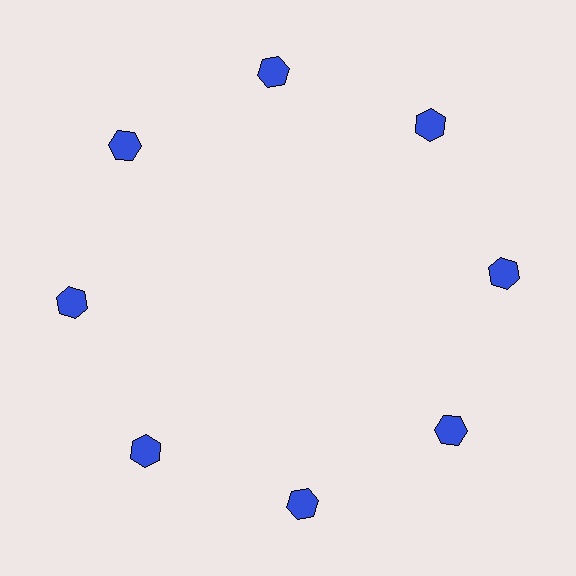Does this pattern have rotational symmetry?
Yes, this pattern has 8-fold rotational symmetry. It looks the same after rotating 45 degrees around the center.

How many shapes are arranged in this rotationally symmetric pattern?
There are 8 shapes, arranged in 8 groups of 1.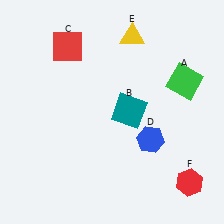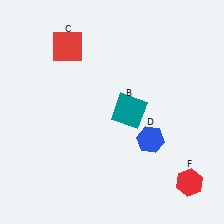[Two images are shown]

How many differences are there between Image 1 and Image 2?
There are 2 differences between the two images.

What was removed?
The yellow triangle (E), the green square (A) were removed in Image 2.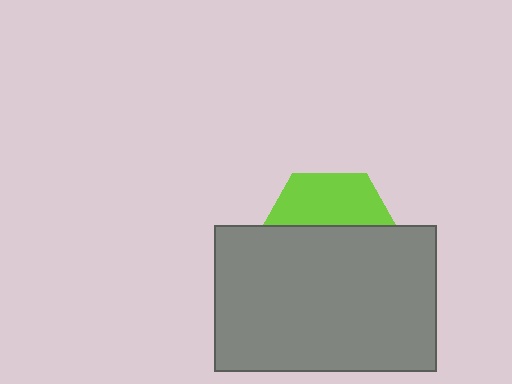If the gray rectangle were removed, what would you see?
You would see the complete lime hexagon.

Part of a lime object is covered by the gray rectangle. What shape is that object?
It is a hexagon.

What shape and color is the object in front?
The object in front is a gray rectangle.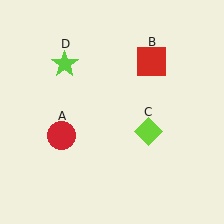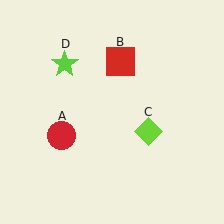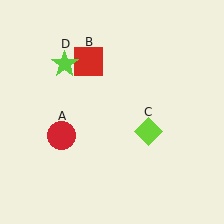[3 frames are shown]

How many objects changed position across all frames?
1 object changed position: red square (object B).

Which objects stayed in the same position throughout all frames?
Red circle (object A) and lime diamond (object C) and lime star (object D) remained stationary.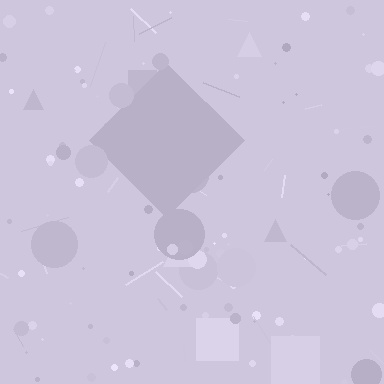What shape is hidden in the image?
A diamond is hidden in the image.